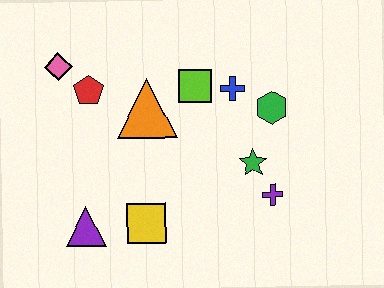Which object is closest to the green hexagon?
The blue cross is closest to the green hexagon.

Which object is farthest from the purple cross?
The pink diamond is farthest from the purple cross.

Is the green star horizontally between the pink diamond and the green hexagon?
Yes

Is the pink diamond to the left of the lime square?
Yes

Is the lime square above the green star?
Yes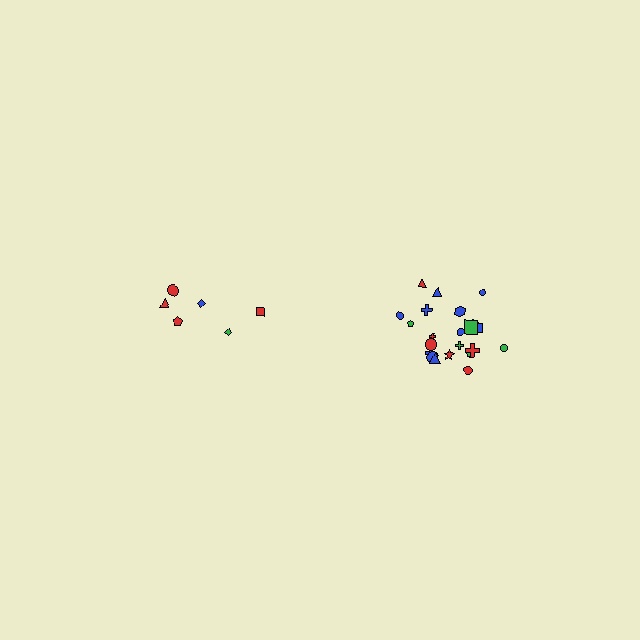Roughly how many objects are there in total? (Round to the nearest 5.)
Roughly 30 objects in total.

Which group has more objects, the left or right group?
The right group.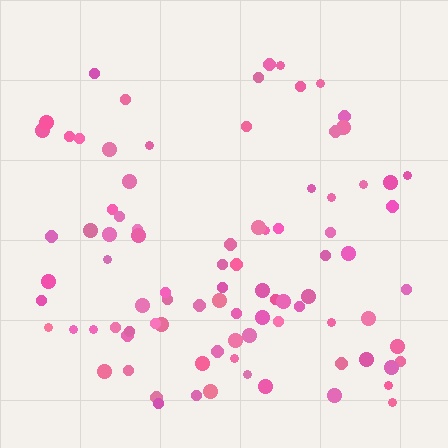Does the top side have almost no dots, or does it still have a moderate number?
Still a moderate number, just noticeably fewer than the bottom.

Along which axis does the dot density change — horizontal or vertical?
Vertical.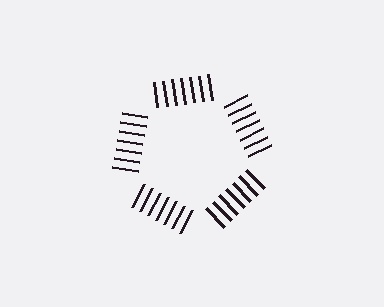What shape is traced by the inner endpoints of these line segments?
An illusory pentagon — the line segments terminate on its edges but no continuous stroke is drawn.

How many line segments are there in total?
35 — 7 along each of the 5 edges.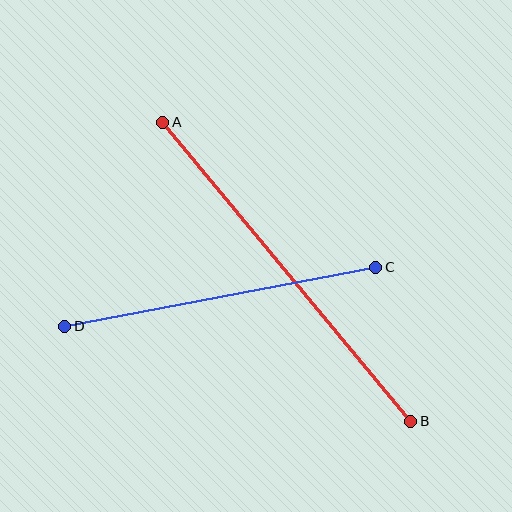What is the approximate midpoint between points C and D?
The midpoint is at approximately (220, 297) pixels.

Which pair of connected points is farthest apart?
Points A and B are farthest apart.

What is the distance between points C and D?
The distance is approximately 316 pixels.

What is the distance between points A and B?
The distance is approximately 388 pixels.